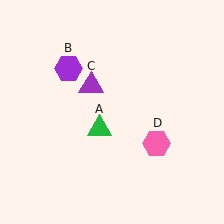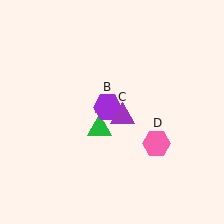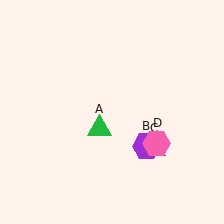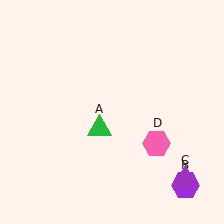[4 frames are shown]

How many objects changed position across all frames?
2 objects changed position: purple hexagon (object B), purple triangle (object C).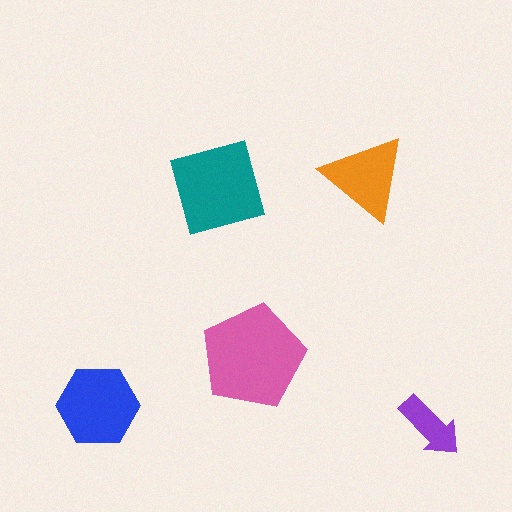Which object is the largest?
The pink pentagon.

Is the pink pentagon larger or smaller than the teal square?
Larger.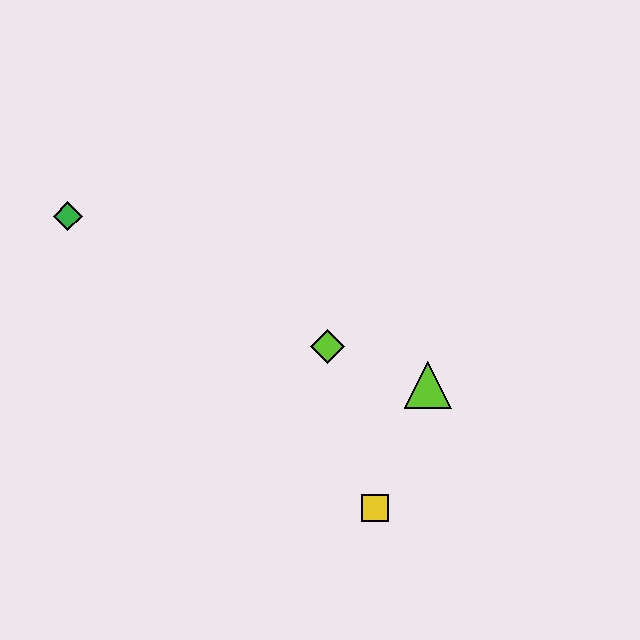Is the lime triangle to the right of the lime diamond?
Yes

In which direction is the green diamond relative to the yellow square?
The green diamond is to the left of the yellow square.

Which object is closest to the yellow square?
The lime triangle is closest to the yellow square.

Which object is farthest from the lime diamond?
The green diamond is farthest from the lime diamond.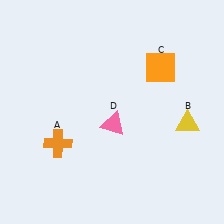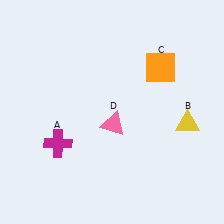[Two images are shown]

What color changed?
The cross (A) changed from orange in Image 1 to magenta in Image 2.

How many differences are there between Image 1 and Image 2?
There is 1 difference between the two images.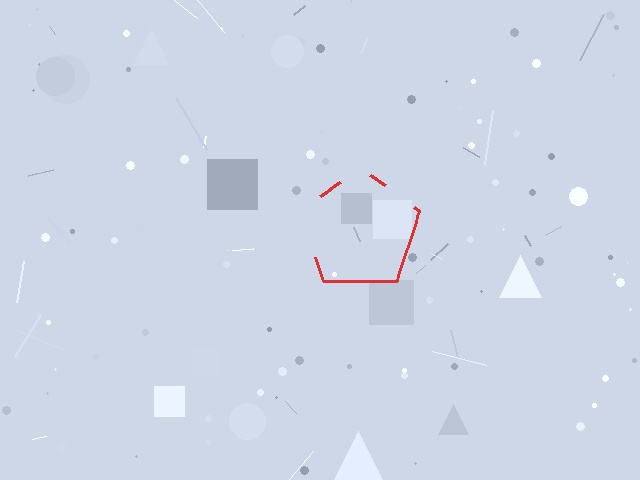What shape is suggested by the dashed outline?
The dashed outline suggests a pentagon.